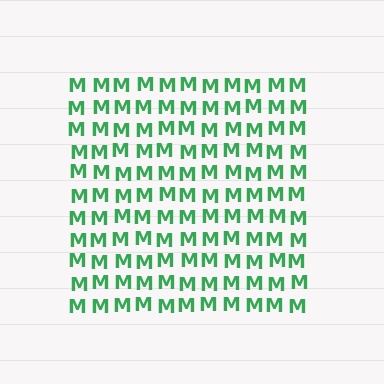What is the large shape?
The large shape is a square.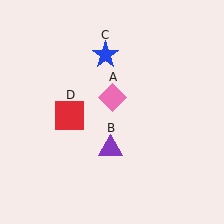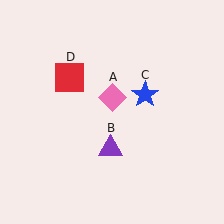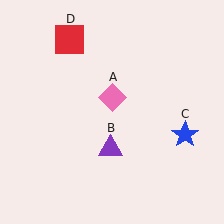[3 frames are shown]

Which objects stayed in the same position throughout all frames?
Pink diamond (object A) and purple triangle (object B) remained stationary.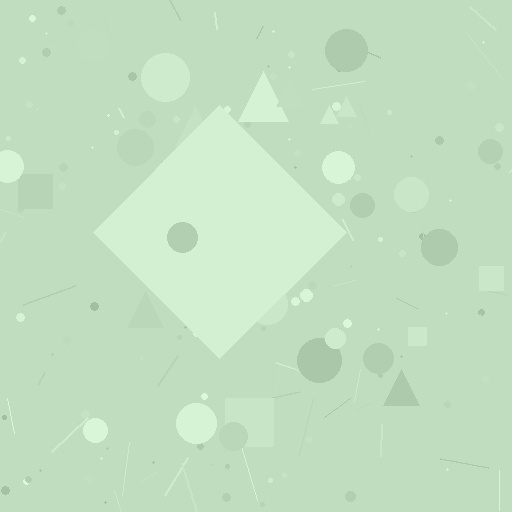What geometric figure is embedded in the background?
A diamond is embedded in the background.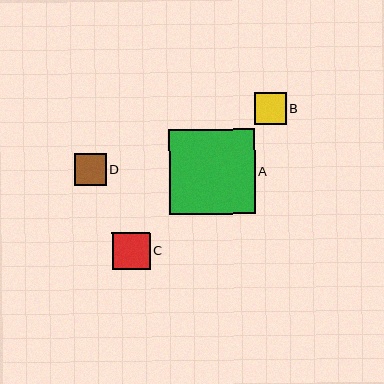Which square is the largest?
Square A is the largest with a size of approximately 86 pixels.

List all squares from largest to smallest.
From largest to smallest: A, C, D, B.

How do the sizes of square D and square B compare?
Square D and square B are approximately the same size.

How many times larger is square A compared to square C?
Square A is approximately 2.3 times the size of square C.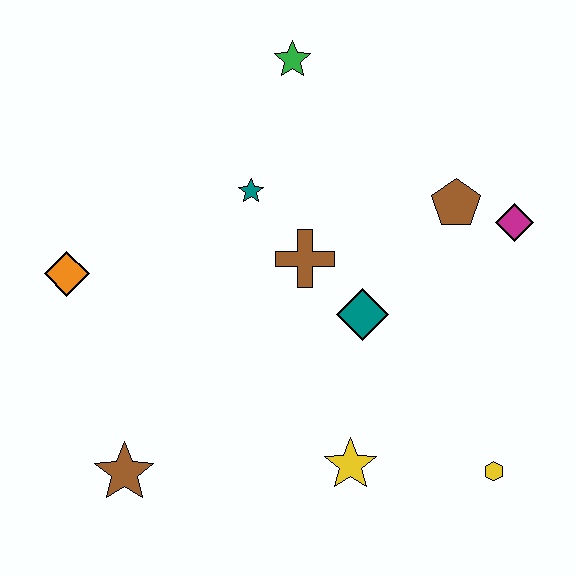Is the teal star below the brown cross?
No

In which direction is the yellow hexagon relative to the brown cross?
The yellow hexagon is below the brown cross.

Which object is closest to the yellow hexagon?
The yellow star is closest to the yellow hexagon.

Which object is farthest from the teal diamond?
The orange diamond is farthest from the teal diamond.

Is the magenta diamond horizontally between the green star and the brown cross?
No